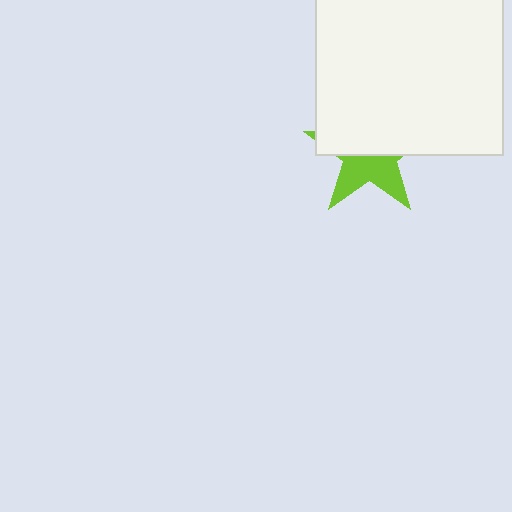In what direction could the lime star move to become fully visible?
The lime star could move down. That would shift it out from behind the white square entirely.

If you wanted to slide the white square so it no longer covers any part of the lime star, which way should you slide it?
Slide it up — that is the most direct way to separate the two shapes.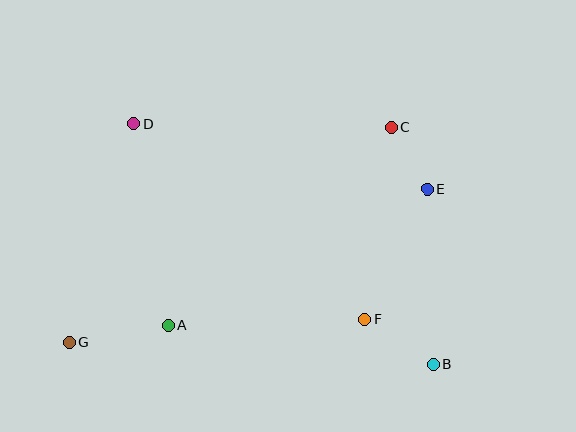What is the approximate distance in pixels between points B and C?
The distance between B and C is approximately 240 pixels.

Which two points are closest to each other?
Points C and E are closest to each other.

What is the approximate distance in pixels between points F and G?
The distance between F and G is approximately 297 pixels.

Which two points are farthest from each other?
Points E and G are farthest from each other.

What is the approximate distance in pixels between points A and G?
The distance between A and G is approximately 101 pixels.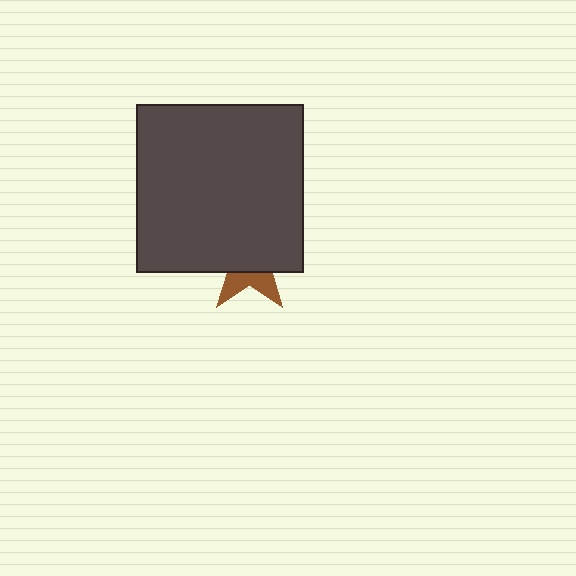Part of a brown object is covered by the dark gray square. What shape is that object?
It is a star.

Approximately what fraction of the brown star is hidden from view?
Roughly 68% of the brown star is hidden behind the dark gray square.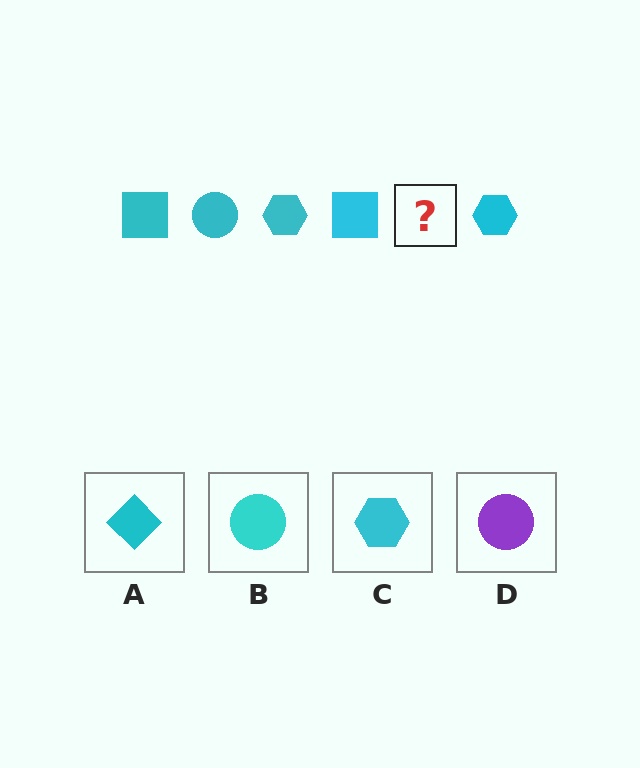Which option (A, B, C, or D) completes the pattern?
B.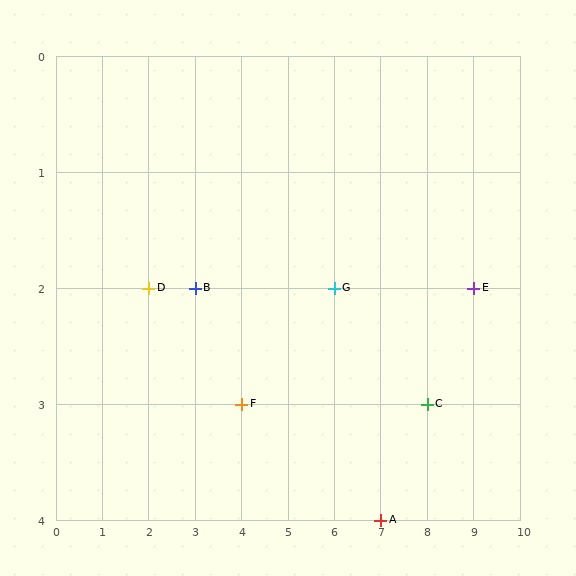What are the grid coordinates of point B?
Point B is at grid coordinates (3, 2).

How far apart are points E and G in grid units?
Points E and G are 3 columns apart.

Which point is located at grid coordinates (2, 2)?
Point D is at (2, 2).